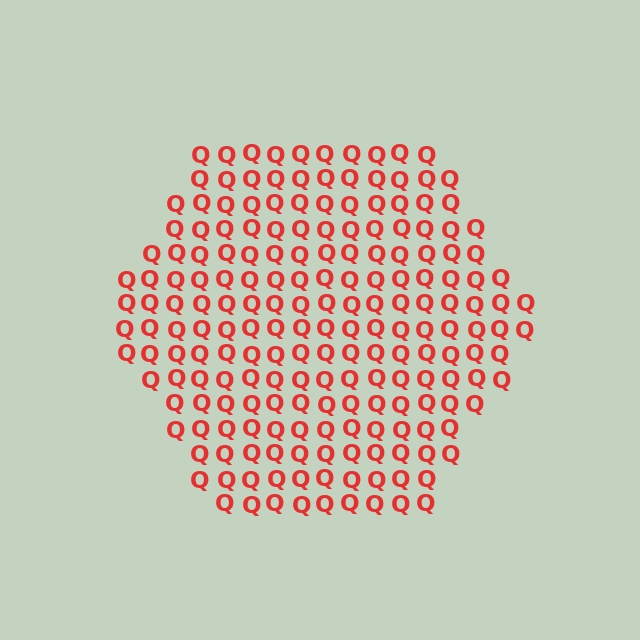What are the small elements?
The small elements are letter Q's.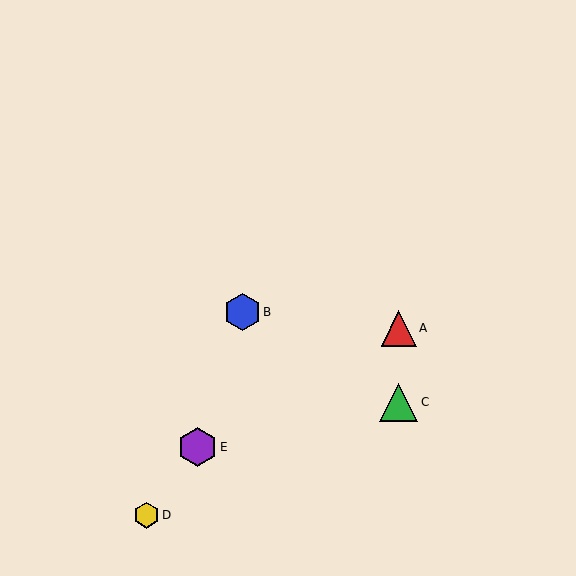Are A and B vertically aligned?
No, A is at x≈399 and B is at x≈242.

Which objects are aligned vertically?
Objects A, C are aligned vertically.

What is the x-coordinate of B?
Object B is at x≈242.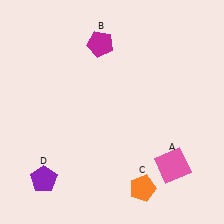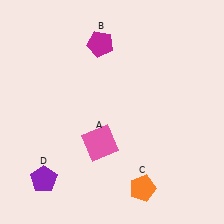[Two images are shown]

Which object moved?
The pink square (A) moved left.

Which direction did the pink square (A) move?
The pink square (A) moved left.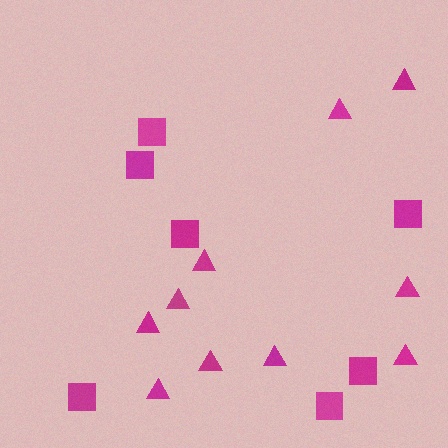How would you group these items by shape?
There are 2 groups: one group of squares (7) and one group of triangles (10).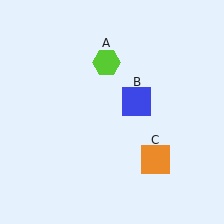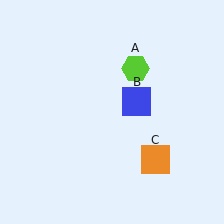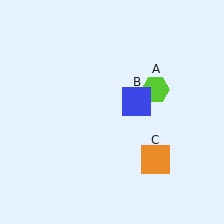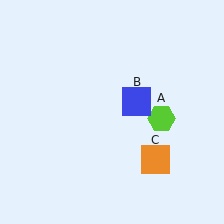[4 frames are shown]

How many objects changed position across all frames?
1 object changed position: lime hexagon (object A).